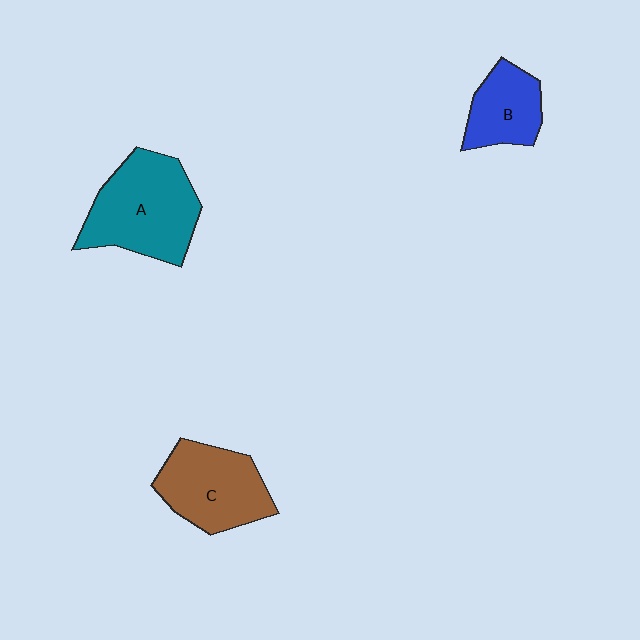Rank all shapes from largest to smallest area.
From largest to smallest: A (teal), C (brown), B (blue).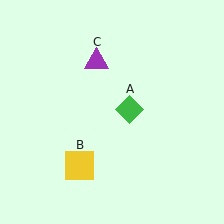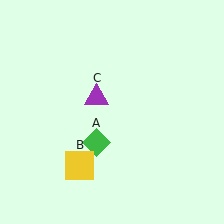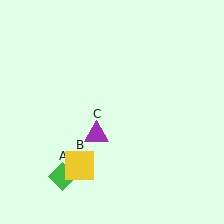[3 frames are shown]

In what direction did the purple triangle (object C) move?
The purple triangle (object C) moved down.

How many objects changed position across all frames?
2 objects changed position: green diamond (object A), purple triangle (object C).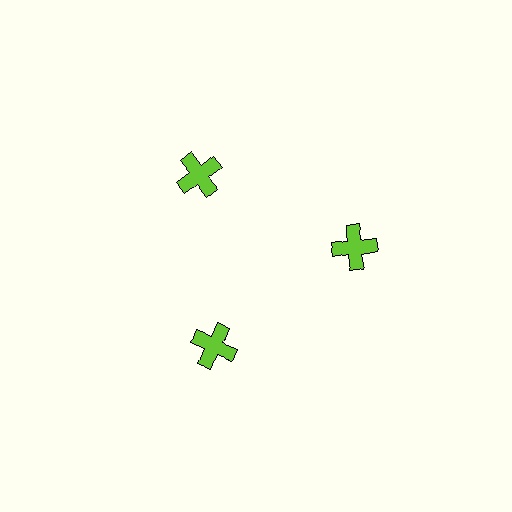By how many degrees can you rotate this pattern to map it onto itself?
The pattern maps onto itself every 120 degrees of rotation.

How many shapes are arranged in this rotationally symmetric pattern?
There are 3 shapes, arranged in 3 groups of 1.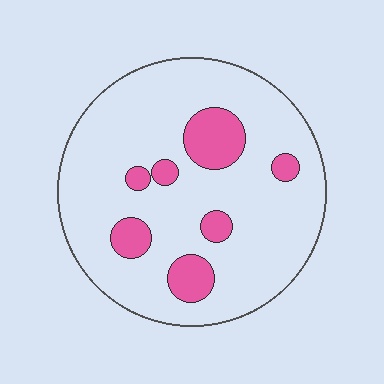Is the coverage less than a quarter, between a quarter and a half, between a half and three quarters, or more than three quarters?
Less than a quarter.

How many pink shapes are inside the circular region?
7.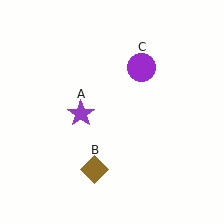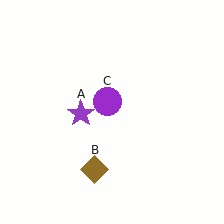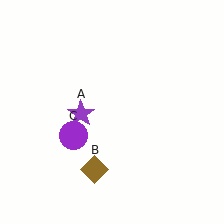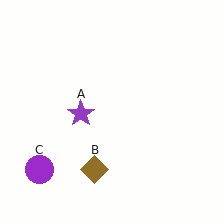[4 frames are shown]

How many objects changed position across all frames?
1 object changed position: purple circle (object C).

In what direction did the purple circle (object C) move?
The purple circle (object C) moved down and to the left.